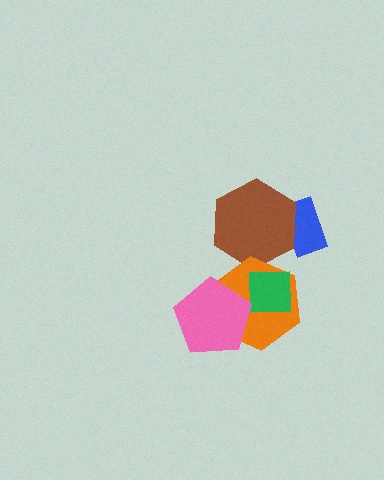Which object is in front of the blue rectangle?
The brown hexagon is in front of the blue rectangle.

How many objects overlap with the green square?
1 object overlaps with the green square.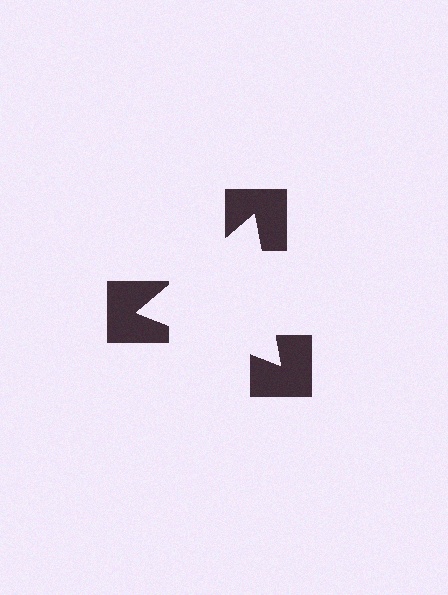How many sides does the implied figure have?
3 sides.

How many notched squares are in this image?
There are 3 — one at each vertex of the illusory triangle.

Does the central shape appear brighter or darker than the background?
It typically appears slightly brighter than the background, even though no actual brightness change is drawn.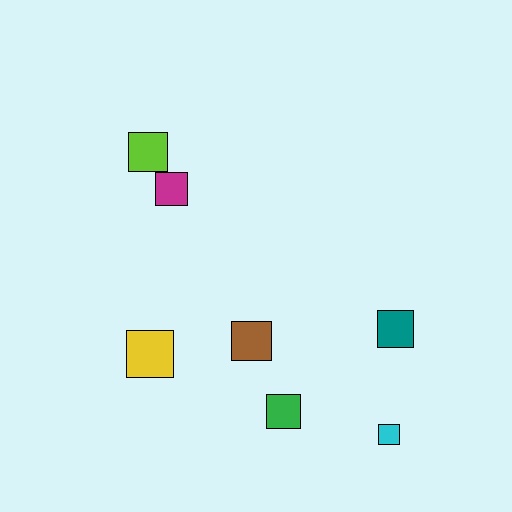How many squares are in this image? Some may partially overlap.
There are 7 squares.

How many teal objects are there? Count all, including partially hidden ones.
There is 1 teal object.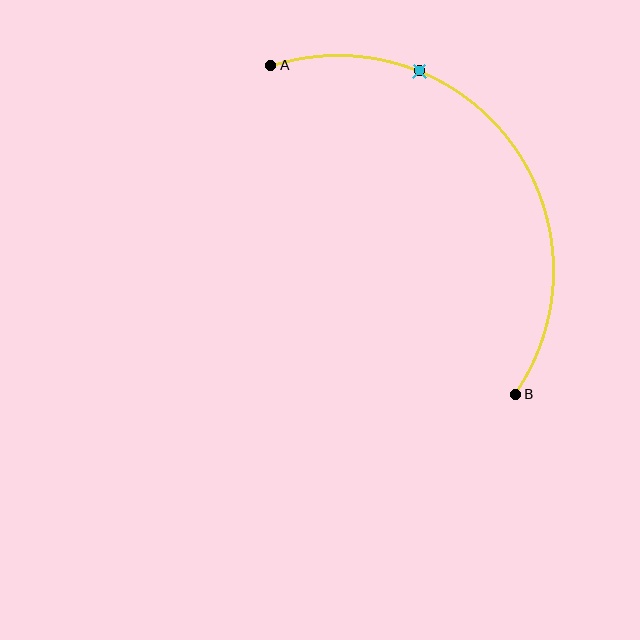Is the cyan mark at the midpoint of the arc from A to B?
No. The cyan mark lies on the arc but is closer to endpoint A. The arc midpoint would be at the point on the curve equidistant along the arc from both A and B.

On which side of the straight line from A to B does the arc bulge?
The arc bulges above and to the right of the straight line connecting A and B.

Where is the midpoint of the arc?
The arc midpoint is the point on the curve farthest from the straight line joining A and B. It sits above and to the right of that line.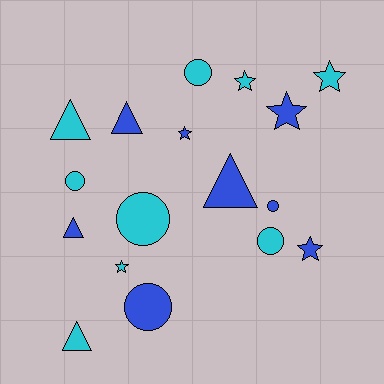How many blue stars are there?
There are 3 blue stars.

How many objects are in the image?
There are 17 objects.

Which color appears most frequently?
Cyan, with 9 objects.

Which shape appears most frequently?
Circle, with 6 objects.